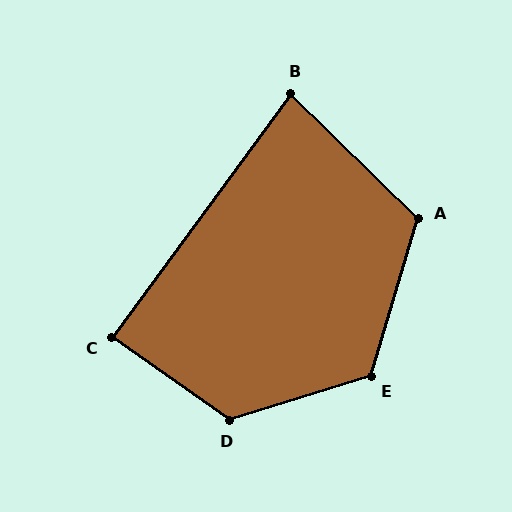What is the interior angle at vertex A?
Approximately 118 degrees (obtuse).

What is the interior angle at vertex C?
Approximately 89 degrees (approximately right).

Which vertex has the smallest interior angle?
B, at approximately 82 degrees.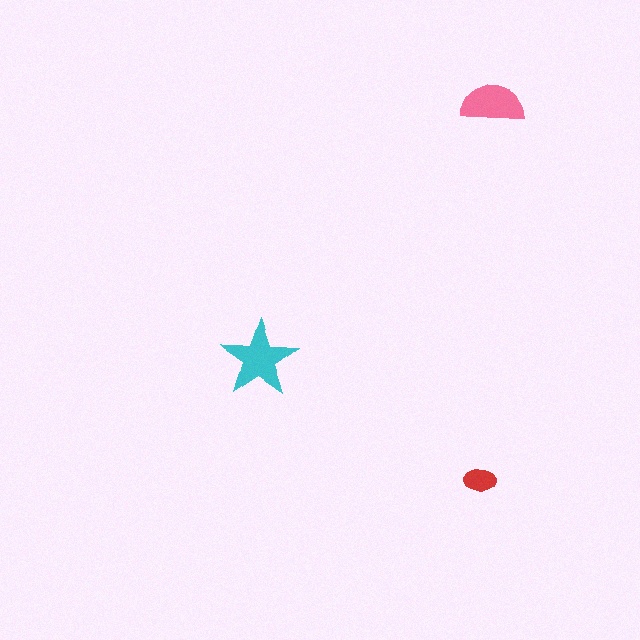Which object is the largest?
The cyan star.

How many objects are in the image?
There are 3 objects in the image.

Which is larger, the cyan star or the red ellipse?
The cyan star.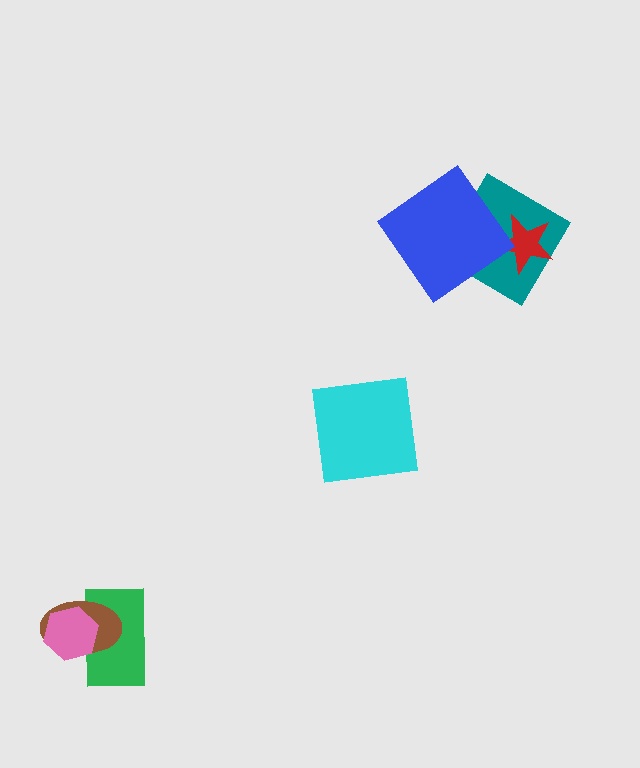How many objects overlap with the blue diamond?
1 object overlaps with the blue diamond.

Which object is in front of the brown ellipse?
The pink hexagon is in front of the brown ellipse.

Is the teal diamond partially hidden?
Yes, it is partially covered by another shape.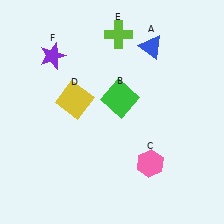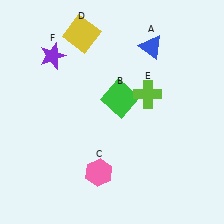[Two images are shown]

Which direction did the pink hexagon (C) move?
The pink hexagon (C) moved left.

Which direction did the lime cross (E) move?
The lime cross (E) moved down.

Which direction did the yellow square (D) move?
The yellow square (D) moved up.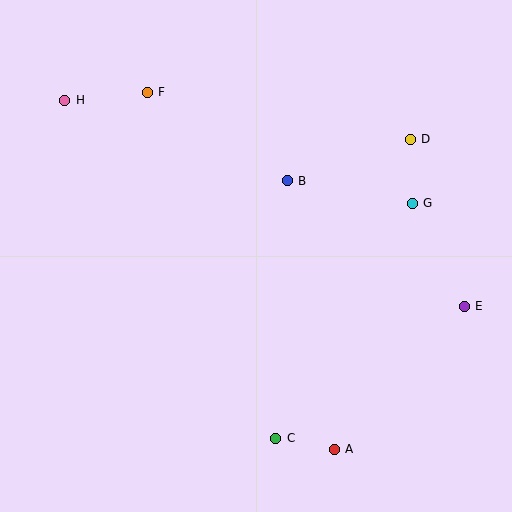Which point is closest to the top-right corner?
Point D is closest to the top-right corner.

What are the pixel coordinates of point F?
Point F is at (147, 92).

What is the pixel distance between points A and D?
The distance between A and D is 319 pixels.